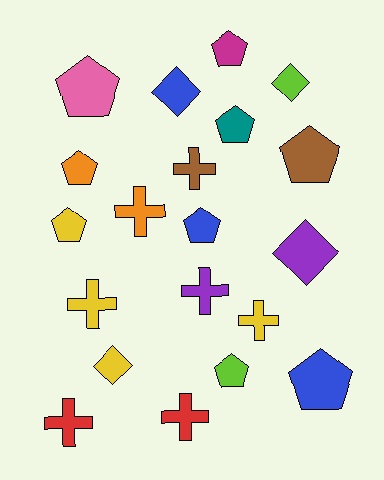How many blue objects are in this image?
There are 3 blue objects.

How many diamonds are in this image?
There are 4 diamonds.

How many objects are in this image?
There are 20 objects.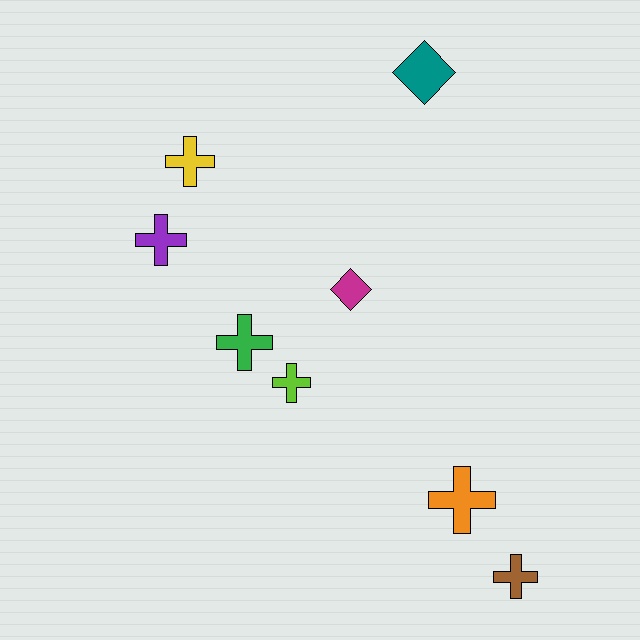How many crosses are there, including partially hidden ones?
There are 6 crosses.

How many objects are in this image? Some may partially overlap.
There are 8 objects.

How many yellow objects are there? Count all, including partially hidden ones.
There is 1 yellow object.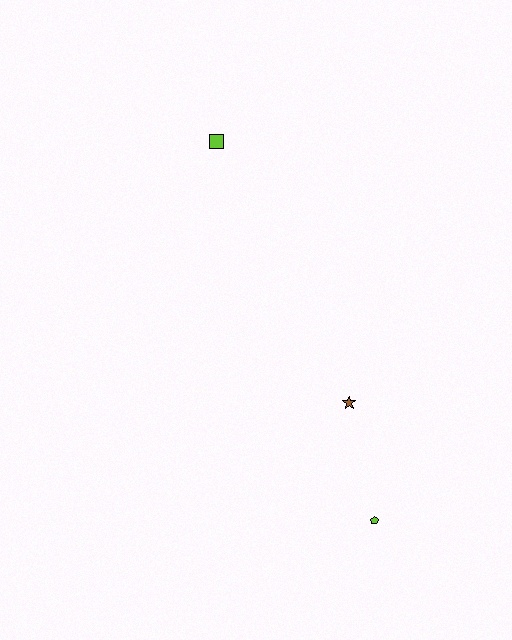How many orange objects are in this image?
There are no orange objects.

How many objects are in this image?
There are 3 objects.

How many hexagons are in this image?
There are no hexagons.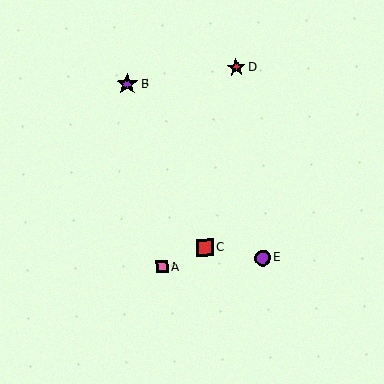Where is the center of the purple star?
The center of the purple star is at (127, 84).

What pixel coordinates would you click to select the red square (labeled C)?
Click at (205, 248) to select the red square C.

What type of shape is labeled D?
Shape D is a red star.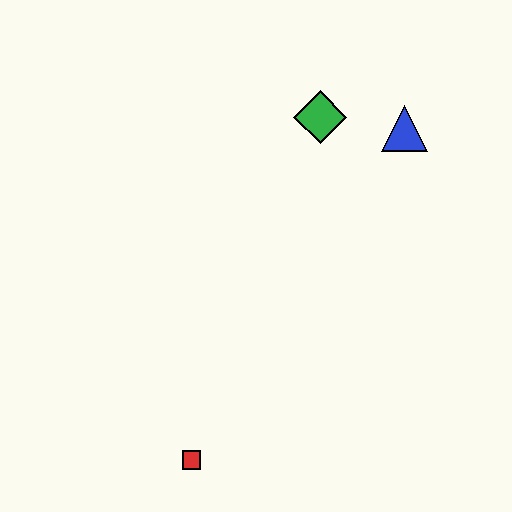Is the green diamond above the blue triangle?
Yes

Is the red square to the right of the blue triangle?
No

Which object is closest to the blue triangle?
The green diamond is closest to the blue triangle.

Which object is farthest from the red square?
The blue triangle is farthest from the red square.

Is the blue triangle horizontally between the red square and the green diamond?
No